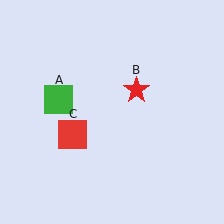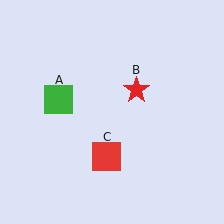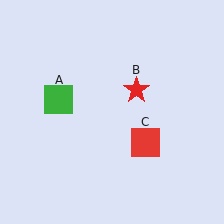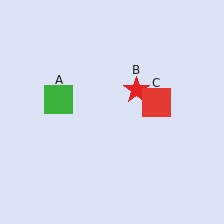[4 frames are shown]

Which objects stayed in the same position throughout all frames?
Green square (object A) and red star (object B) remained stationary.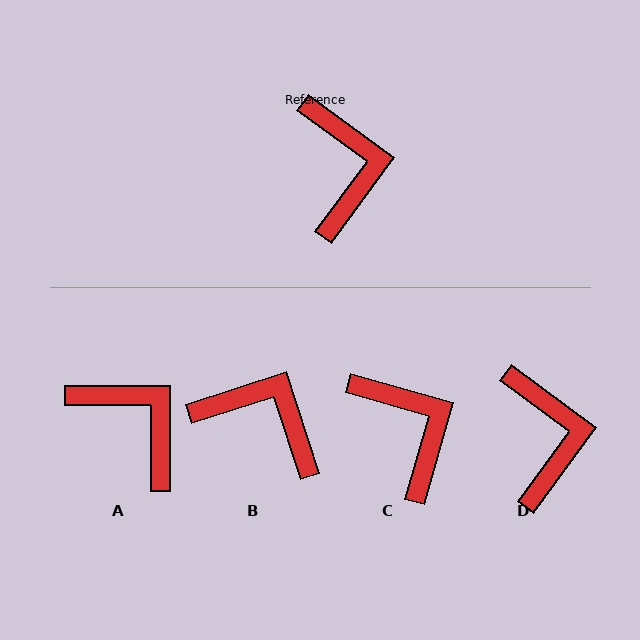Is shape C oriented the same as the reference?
No, it is off by about 21 degrees.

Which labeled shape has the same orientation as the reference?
D.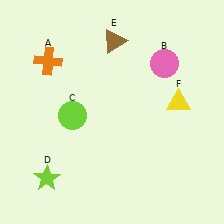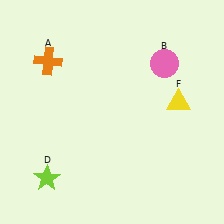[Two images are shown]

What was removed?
The lime circle (C), the brown triangle (E) were removed in Image 2.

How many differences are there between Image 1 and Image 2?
There are 2 differences between the two images.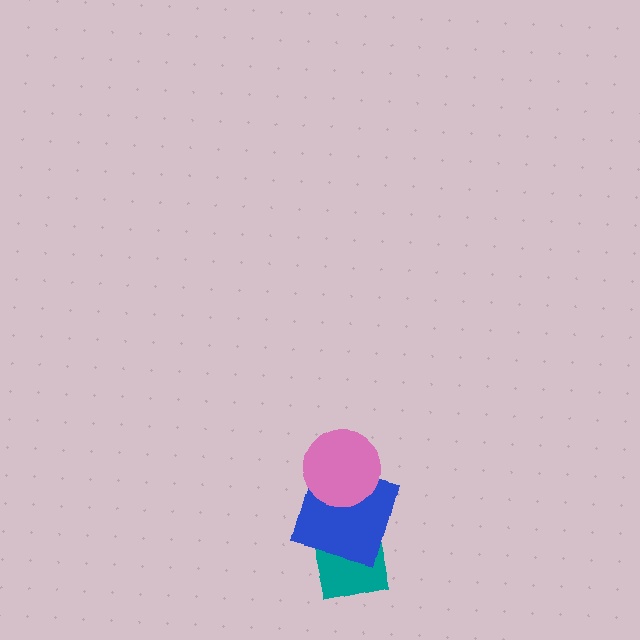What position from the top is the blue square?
The blue square is 2nd from the top.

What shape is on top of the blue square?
The pink circle is on top of the blue square.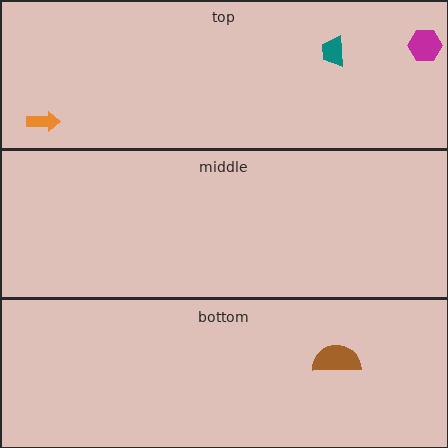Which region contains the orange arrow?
The top region.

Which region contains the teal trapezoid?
The top region.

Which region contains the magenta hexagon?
The top region.